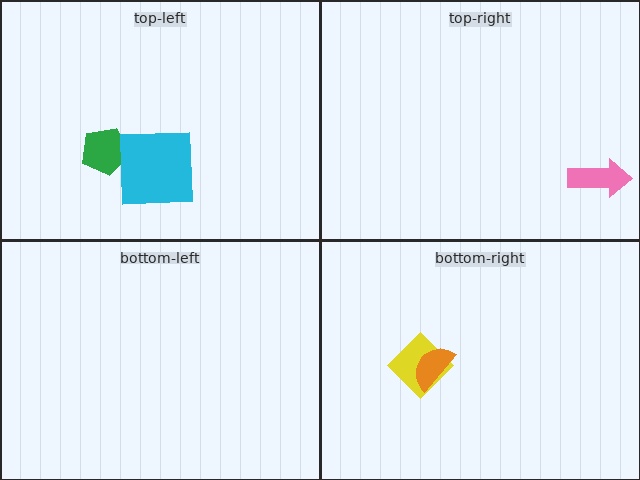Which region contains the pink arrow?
The top-right region.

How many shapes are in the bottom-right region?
2.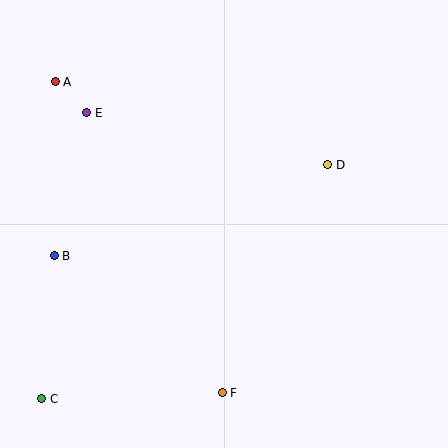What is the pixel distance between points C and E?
The distance between C and E is 290 pixels.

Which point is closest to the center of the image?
Point D at (328, 165) is closest to the center.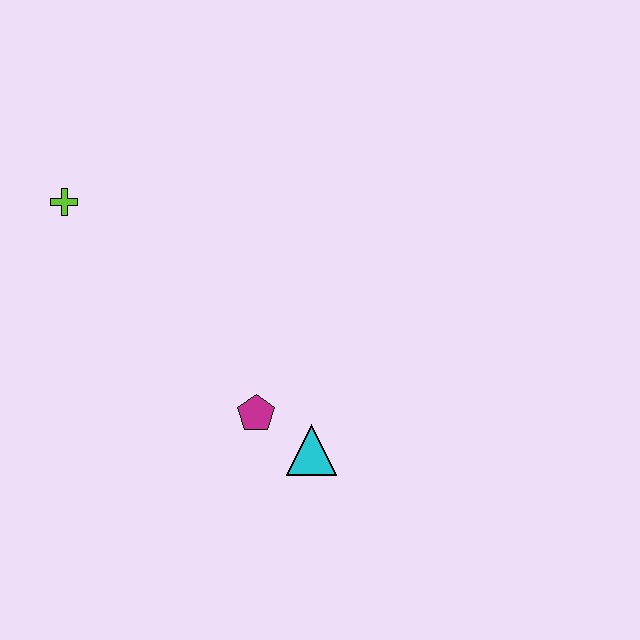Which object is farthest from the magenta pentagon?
The lime cross is farthest from the magenta pentagon.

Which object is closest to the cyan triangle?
The magenta pentagon is closest to the cyan triangle.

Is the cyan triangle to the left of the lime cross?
No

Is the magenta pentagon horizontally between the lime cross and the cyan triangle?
Yes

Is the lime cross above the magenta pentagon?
Yes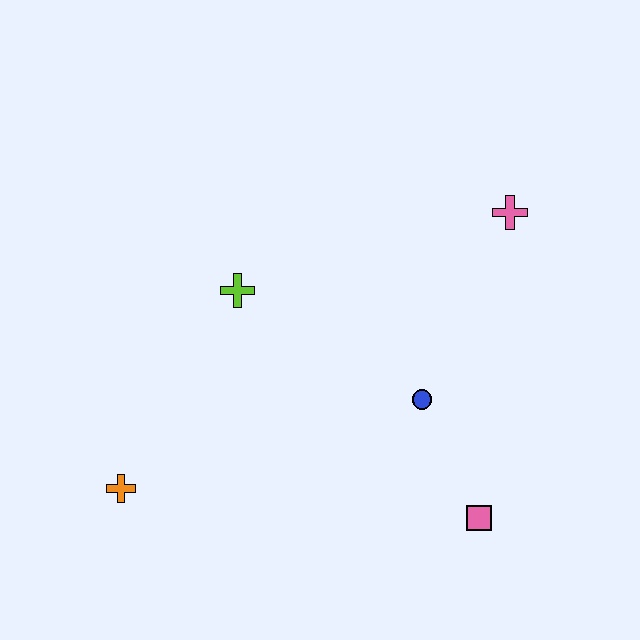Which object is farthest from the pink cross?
The orange cross is farthest from the pink cross.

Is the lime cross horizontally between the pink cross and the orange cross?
Yes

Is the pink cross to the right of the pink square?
Yes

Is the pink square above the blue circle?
No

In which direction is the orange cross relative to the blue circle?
The orange cross is to the left of the blue circle.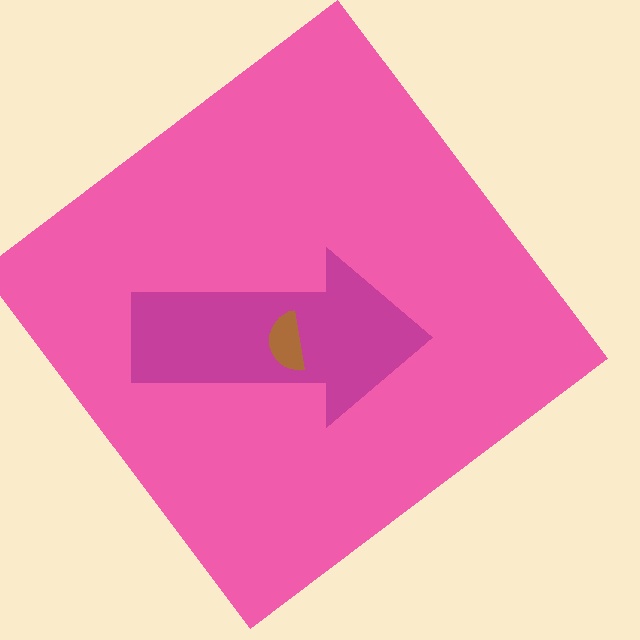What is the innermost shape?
The brown semicircle.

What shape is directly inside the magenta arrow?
The brown semicircle.